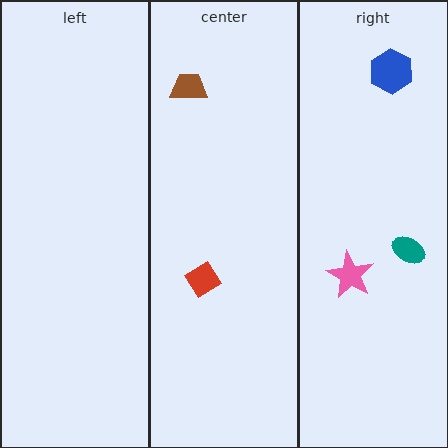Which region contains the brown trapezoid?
The center region.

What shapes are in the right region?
The blue hexagon, the pink star, the teal ellipse.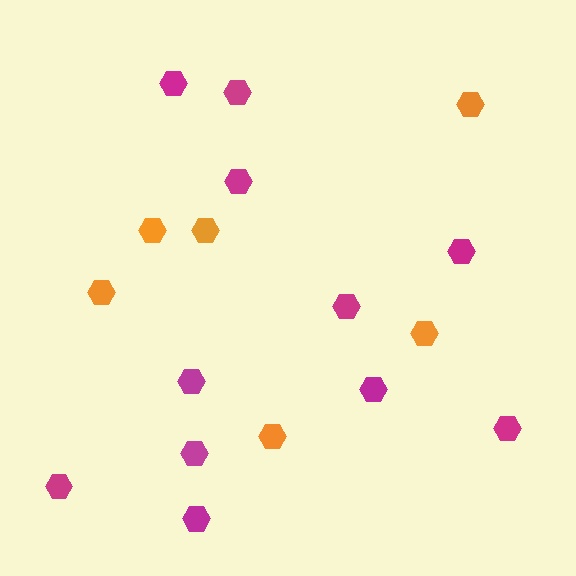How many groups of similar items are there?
There are 2 groups: one group of magenta hexagons (11) and one group of orange hexagons (6).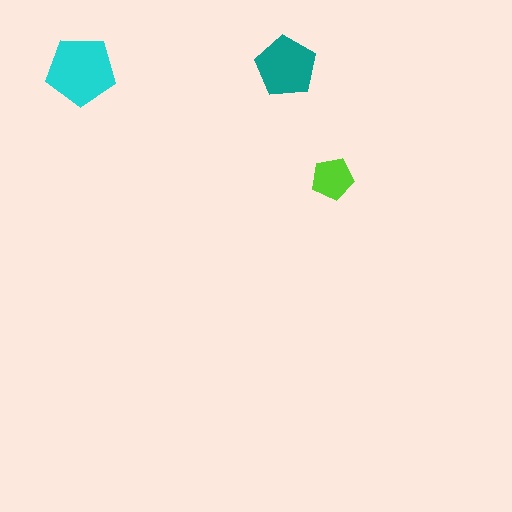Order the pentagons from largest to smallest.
the cyan one, the teal one, the lime one.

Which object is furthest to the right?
The lime pentagon is rightmost.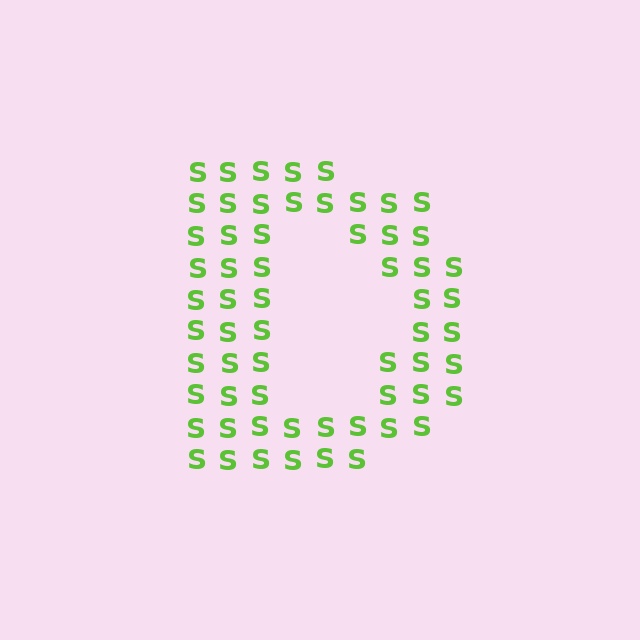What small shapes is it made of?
It is made of small letter S's.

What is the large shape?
The large shape is the letter D.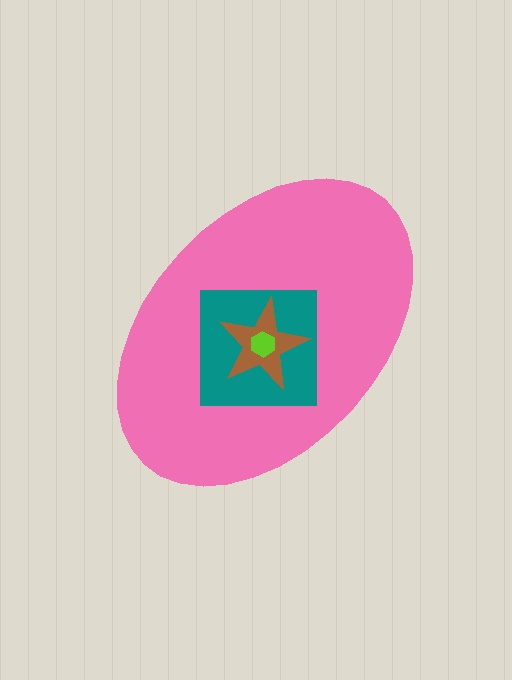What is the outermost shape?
The pink ellipse.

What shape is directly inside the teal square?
The brown star.